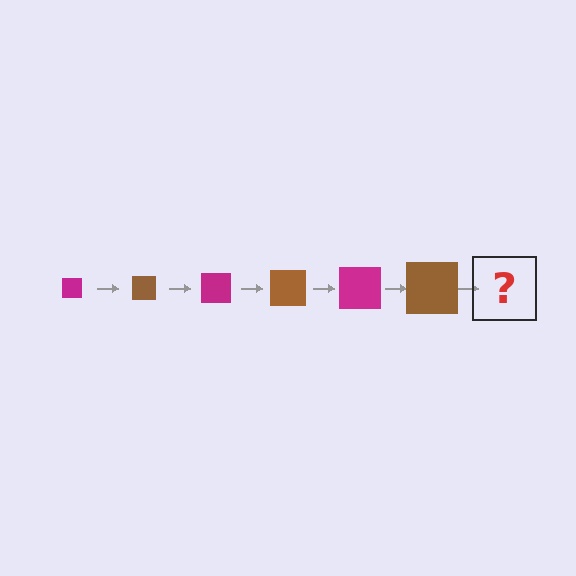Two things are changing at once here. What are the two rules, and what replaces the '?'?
The two rules are that the square grows larger each step and the color cycles through magenta and brown. The '?' should be a magenta square, larger than the previous one.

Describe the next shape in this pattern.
It should be a magenta square, larger than the previous one.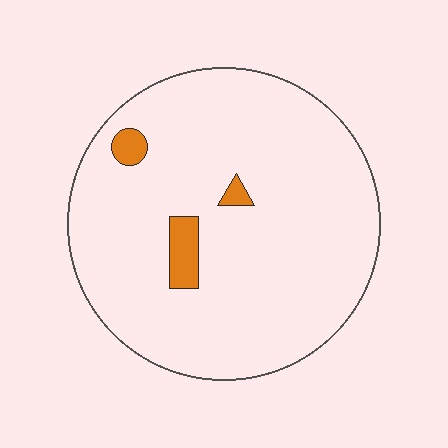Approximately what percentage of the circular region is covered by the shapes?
Approximately 5%.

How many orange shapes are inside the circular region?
3.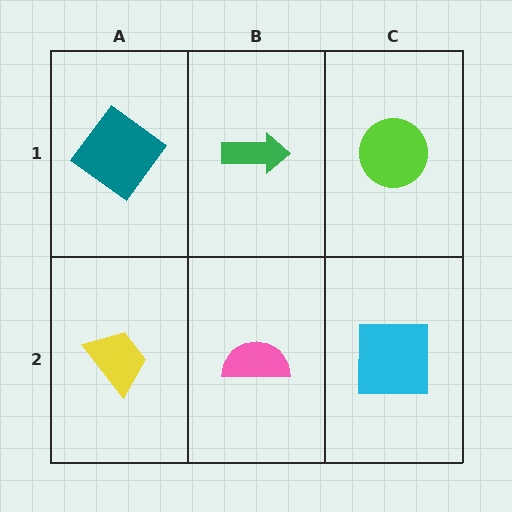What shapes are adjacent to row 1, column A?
A yellow trapezoid (row 2, column A), a green arrow (row 1, column B).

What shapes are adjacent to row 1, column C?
A cyan square (row 2, column C), a green arrow (row 1, column B).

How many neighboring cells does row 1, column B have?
3.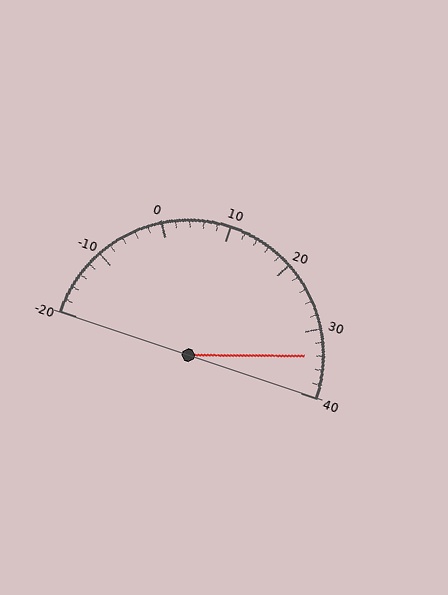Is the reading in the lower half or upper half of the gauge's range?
The reading is in the upper half of the range (-20 to 40).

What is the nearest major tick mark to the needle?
The nearest major tick mark is 30.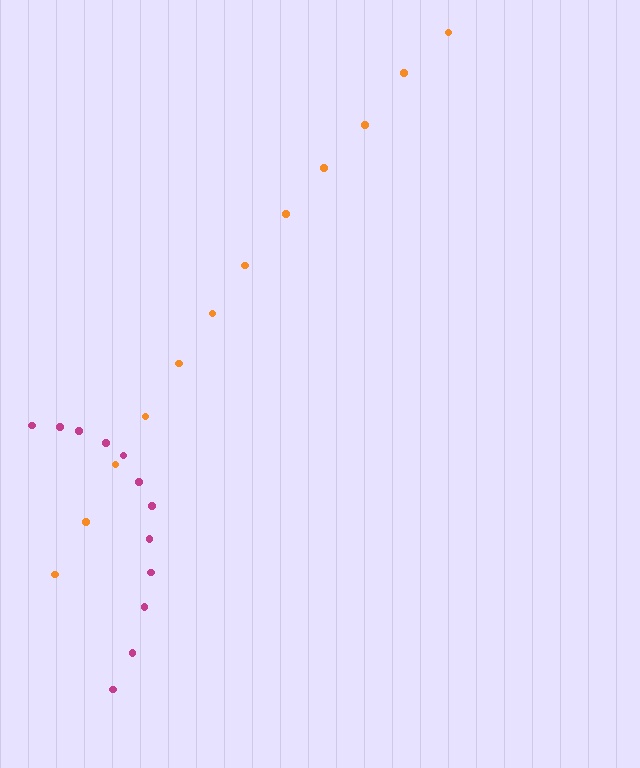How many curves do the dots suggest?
There are 2 distinct paths.